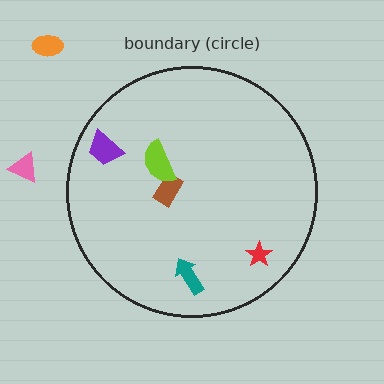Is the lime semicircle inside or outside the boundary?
Inside.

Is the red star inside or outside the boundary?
Inside.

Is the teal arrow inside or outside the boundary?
Inside.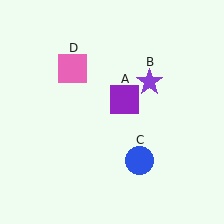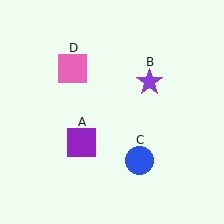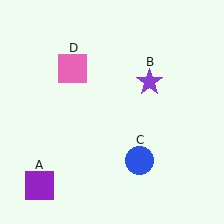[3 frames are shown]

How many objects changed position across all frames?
1 object changed position: purple square (object A).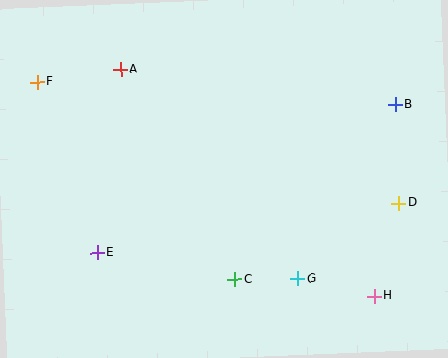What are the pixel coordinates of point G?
Point G is at (298, 279).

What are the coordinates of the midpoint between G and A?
The midpoint between G and A is at (209, 174).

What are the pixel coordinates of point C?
Point C is at (235, 279).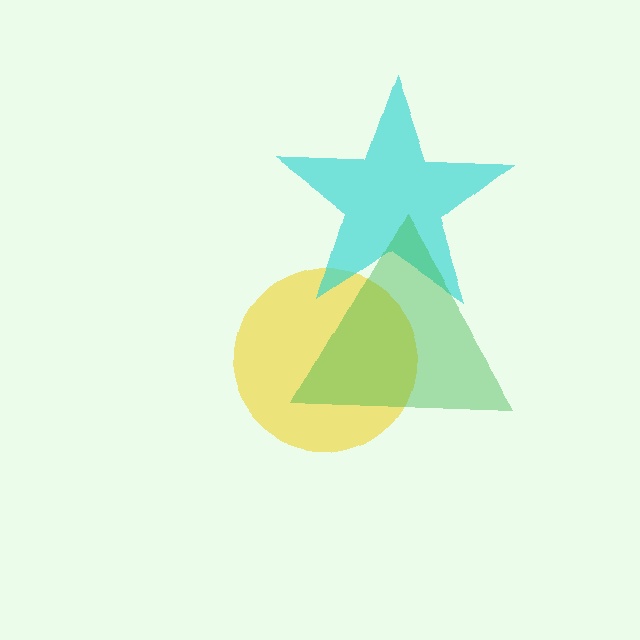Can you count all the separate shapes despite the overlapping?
Yes, there are 3 separate shapes.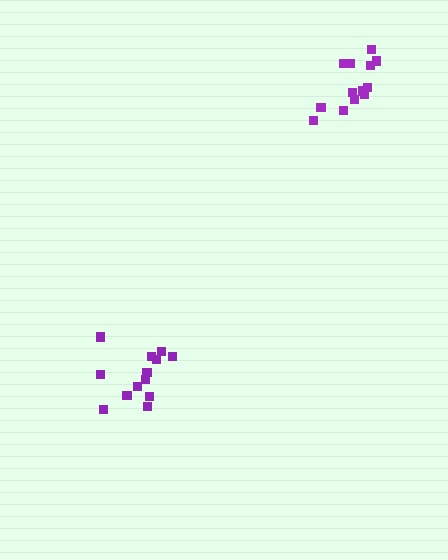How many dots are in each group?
Group 1: 13 dots, Group 2: 13 dots (26 total).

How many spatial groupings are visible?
There are 2 spatial groupings.